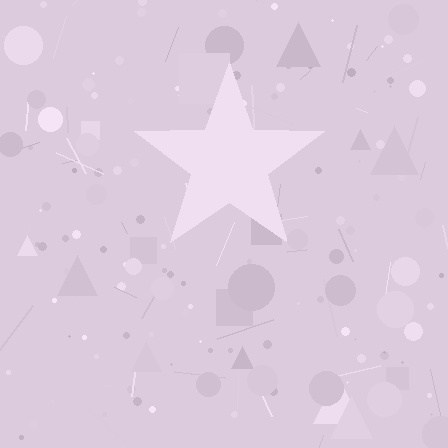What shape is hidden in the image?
A star is hidden in the image.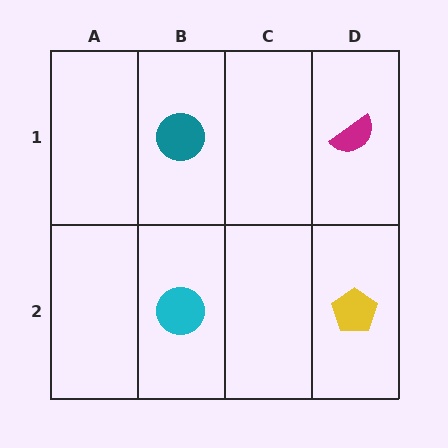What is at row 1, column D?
A magenta semicircle.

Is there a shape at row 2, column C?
No, that cell is empty.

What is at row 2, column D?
A yellow pentagon.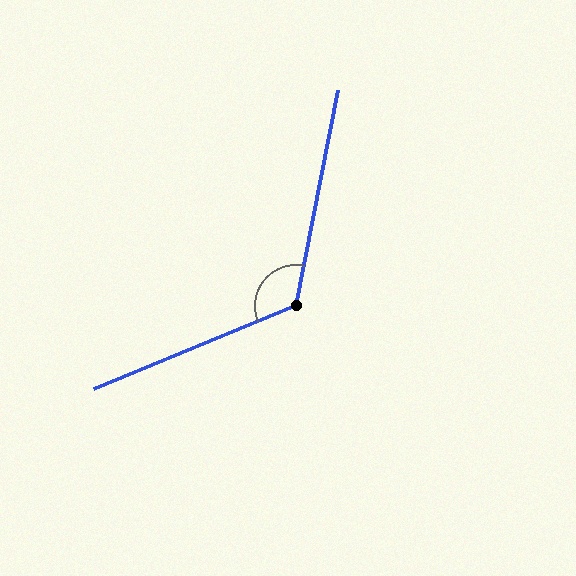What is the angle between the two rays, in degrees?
Approximately 124 degrees.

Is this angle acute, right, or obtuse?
It is obtuse.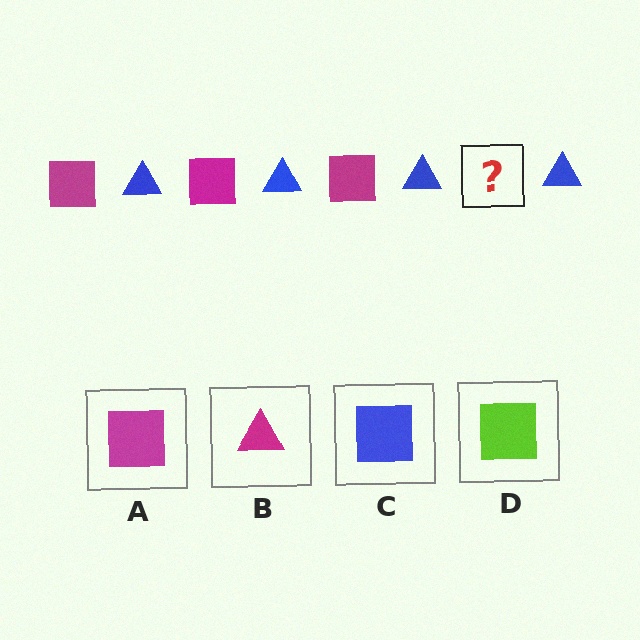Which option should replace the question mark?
Option A.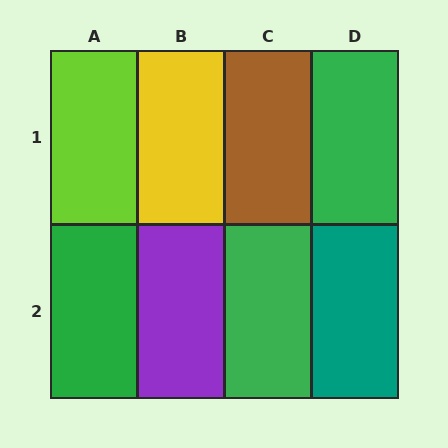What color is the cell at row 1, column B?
Yellow.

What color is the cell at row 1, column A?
Lime.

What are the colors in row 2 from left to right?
Green, purple, green, teal.